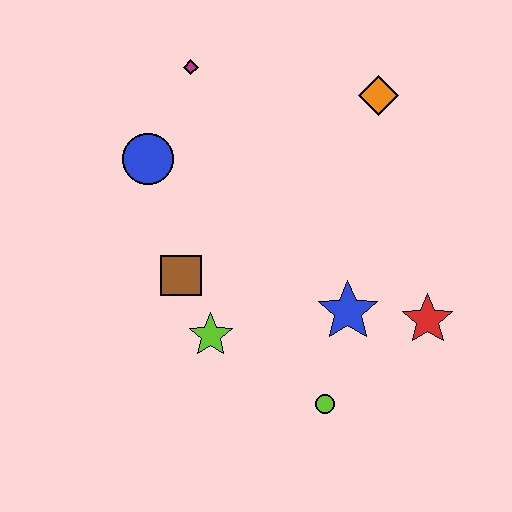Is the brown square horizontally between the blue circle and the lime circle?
Yes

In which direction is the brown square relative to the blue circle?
The brown square is below the blue circle.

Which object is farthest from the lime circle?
The magenta diamond is farthest from the lime circle.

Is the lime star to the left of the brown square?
No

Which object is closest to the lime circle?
The blue star is closest to the lime circle.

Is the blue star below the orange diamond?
Yes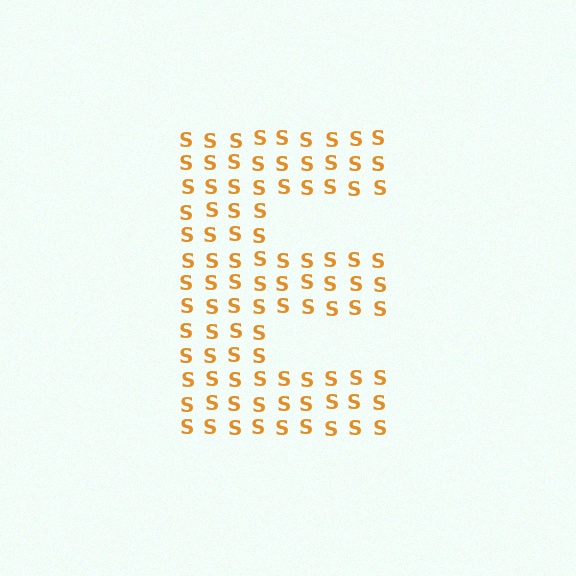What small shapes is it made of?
It is made of small letter S's.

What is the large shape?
The large shape is the letter E.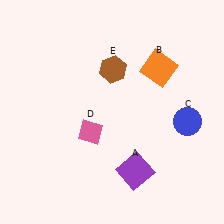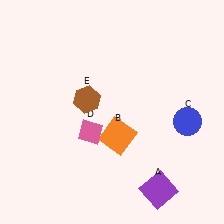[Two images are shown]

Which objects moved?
The objects that moved are: the purple square (A), the orange square (B), the brown hexagon (E).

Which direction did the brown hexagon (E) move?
The brown hexagon (E) moved down.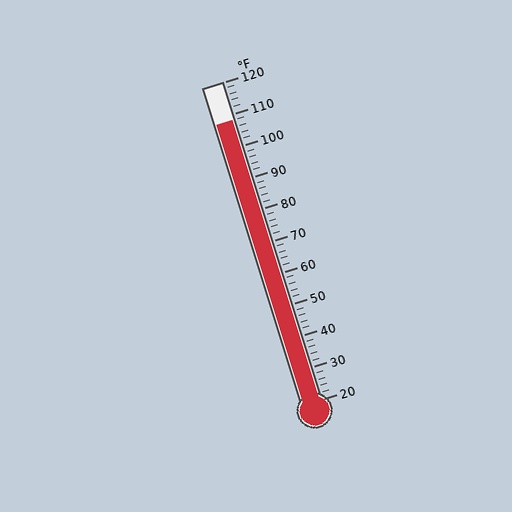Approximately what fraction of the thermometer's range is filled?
The thermometer is filled to approximately 90% of its range.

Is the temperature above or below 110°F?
The temperature is below 110°F.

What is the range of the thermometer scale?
The thermometer scale ranges from 20°F to 120°F.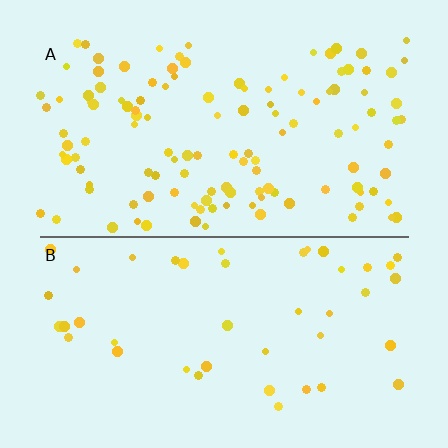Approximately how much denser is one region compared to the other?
Approximately 2.8× — region A over region B.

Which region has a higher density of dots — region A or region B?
A (the top).